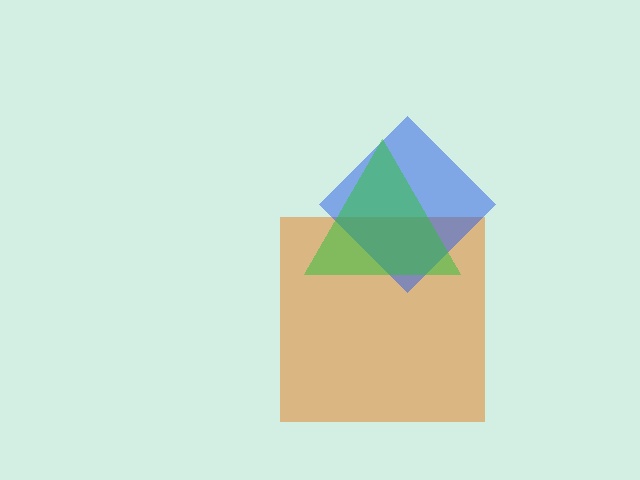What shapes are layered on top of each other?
The layered shapes are: an orange square, a blue diamond, a green triangle.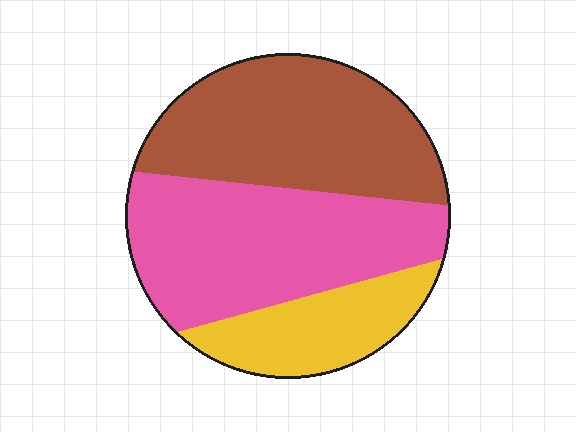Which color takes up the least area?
Yellow, at roughly 20%.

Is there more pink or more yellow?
Pink.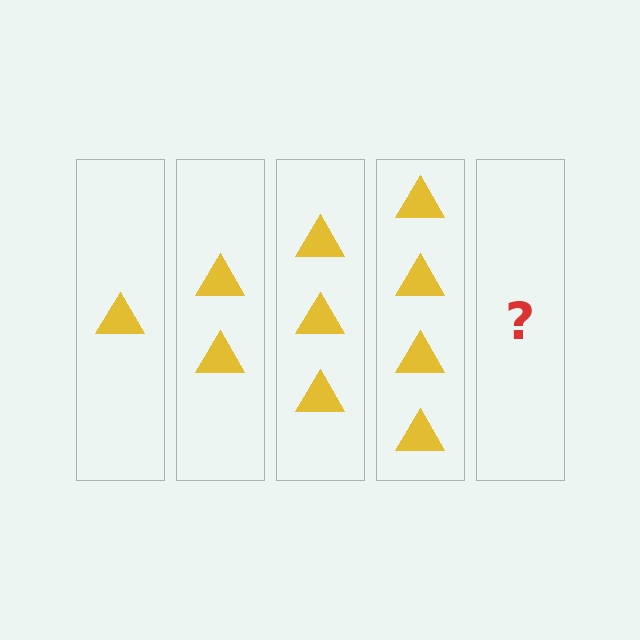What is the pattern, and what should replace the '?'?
The pattern is that each step adds one more triangle. The '?' should be 5 triangles.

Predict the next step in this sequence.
The next step is 5 triangles.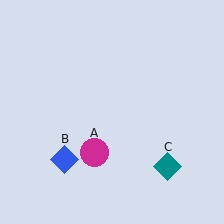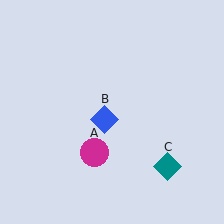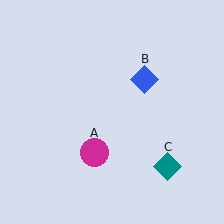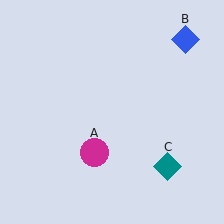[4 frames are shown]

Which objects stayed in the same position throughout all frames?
Magenta circle (object A) and teal diamond (object C) remained stationary.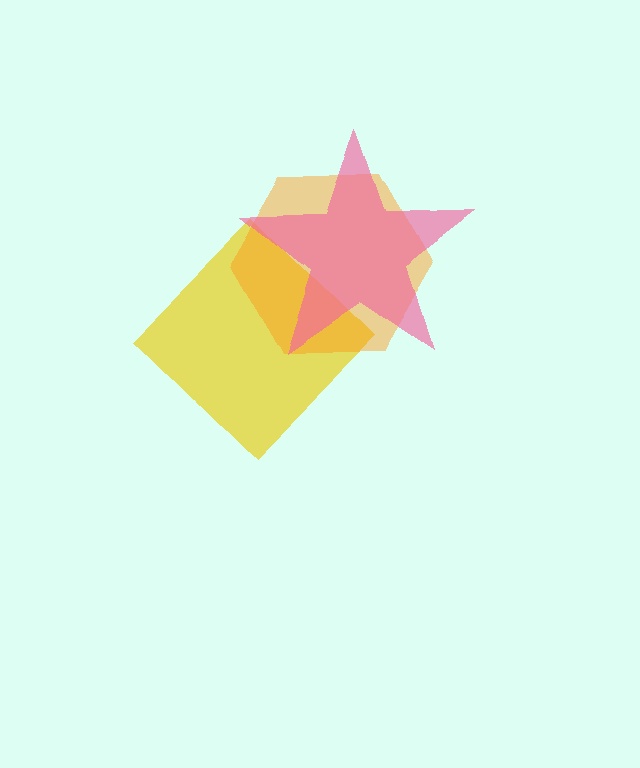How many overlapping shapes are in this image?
There are 3 overlapping shapes in the image.